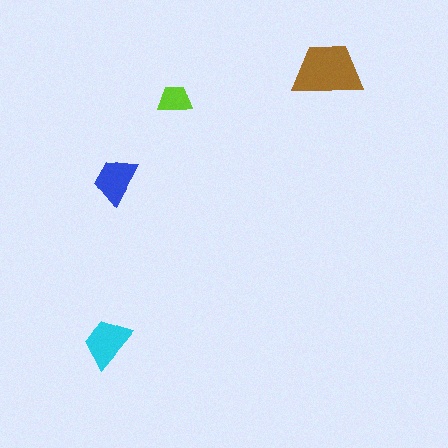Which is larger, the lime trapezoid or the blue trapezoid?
The blue one.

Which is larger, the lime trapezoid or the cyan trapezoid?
The cyan one.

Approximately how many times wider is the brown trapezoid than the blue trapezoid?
About 1.5 times wider.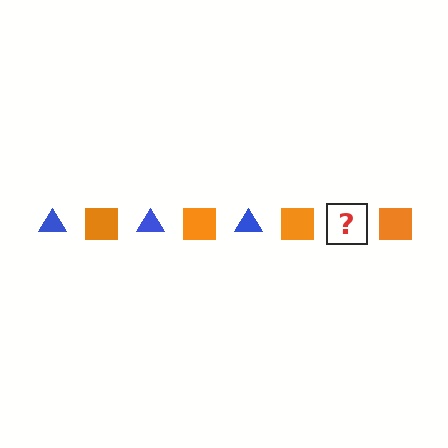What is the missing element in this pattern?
The missing element is a blue triangle.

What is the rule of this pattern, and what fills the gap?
The rule is that the pattern alternates between blue triangle and orange square. The gap should be filled with a blue triangle.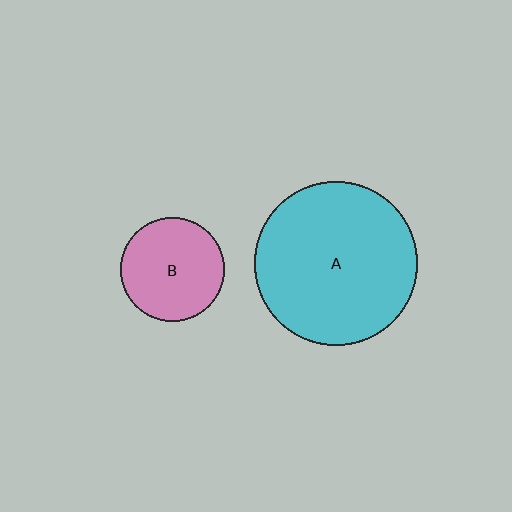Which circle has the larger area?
Circle A (cyan).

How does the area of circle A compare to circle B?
Approximately 2.5 times.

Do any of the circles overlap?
No, none of the circles overlap.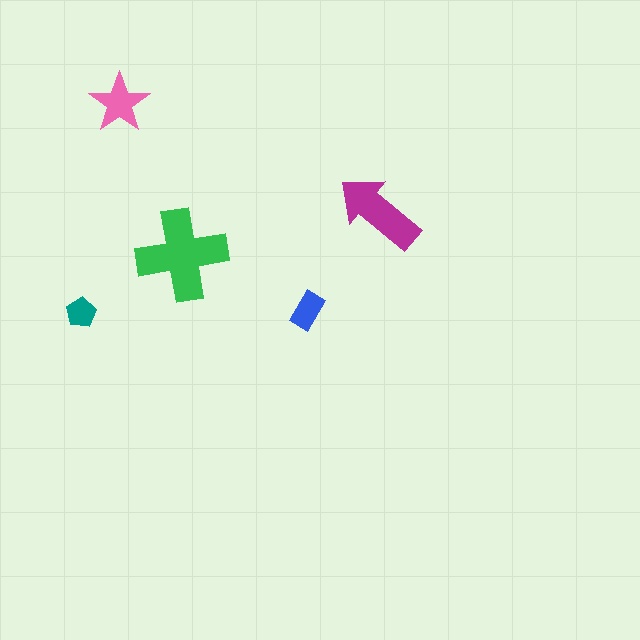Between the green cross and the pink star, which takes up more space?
The green cross.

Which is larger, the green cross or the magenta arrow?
The green cross.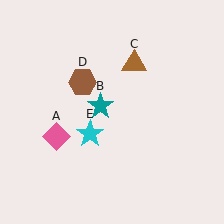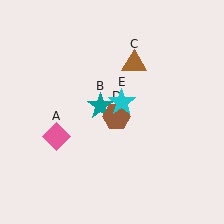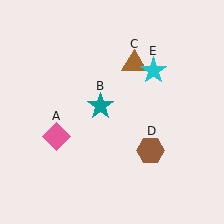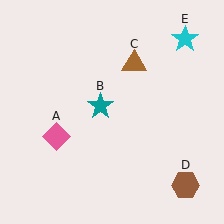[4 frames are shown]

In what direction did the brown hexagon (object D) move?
The brown hexagon (object D) moved down and to the right.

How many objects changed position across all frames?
2 objects changed position: brown hexagon (object D), cyan star (object E).